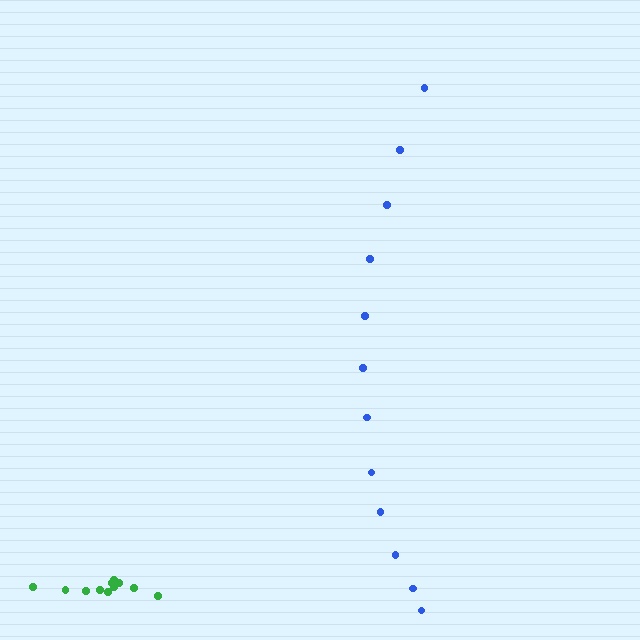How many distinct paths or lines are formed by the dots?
There are 2 distinct paths.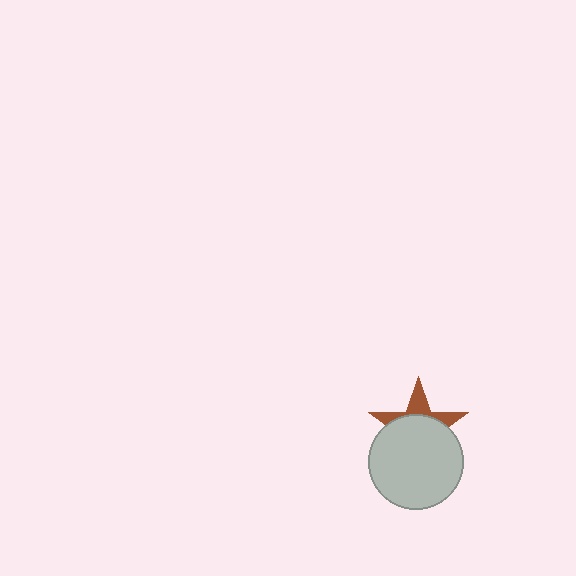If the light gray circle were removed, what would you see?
You would see the complete brown star.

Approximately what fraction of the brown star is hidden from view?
Roughly 66% of the brown star is hidden behind the light gray circle.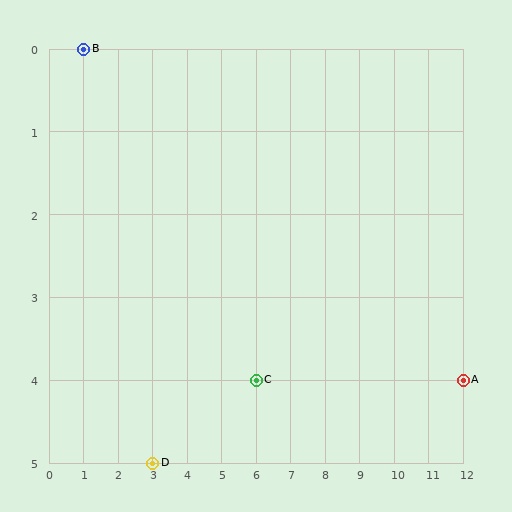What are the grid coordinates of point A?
Point A is at grid coordinates (12, 4).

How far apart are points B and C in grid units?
Points B and C are 5 columns and 4 rows apart (about 6.4 grid units diagonally).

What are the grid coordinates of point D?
Point D is at grid coordinates (3, 5).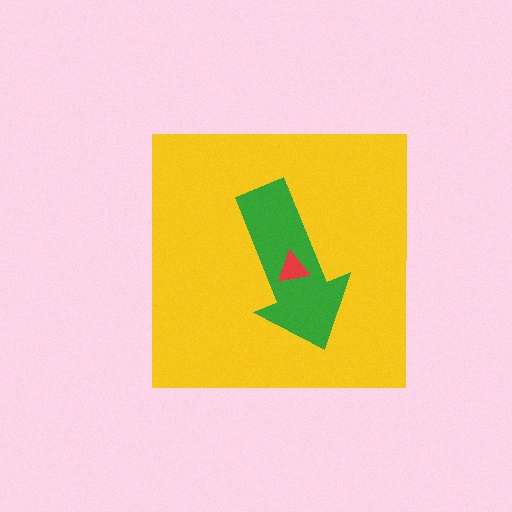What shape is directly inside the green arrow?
The red triangle.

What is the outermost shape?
The yellow square.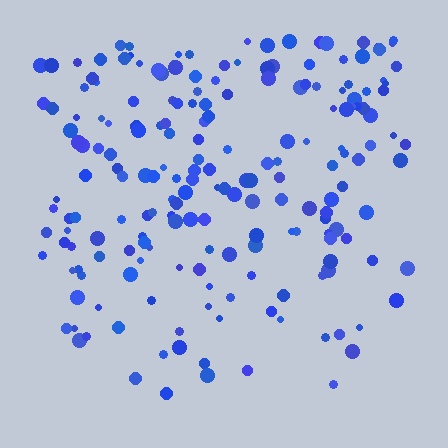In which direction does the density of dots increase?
From bottom to top, with the top side densest.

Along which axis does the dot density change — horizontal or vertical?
Vertical.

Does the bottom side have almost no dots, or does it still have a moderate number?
Still a moderate number, just noticeably fewer than the top.